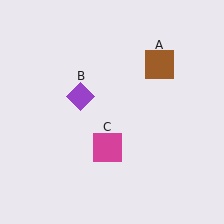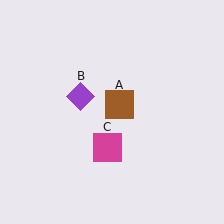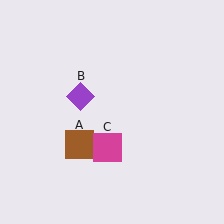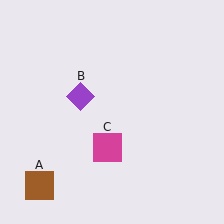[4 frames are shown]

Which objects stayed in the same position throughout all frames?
Purple diamond (object B) and magenta square (object C) remained stationary.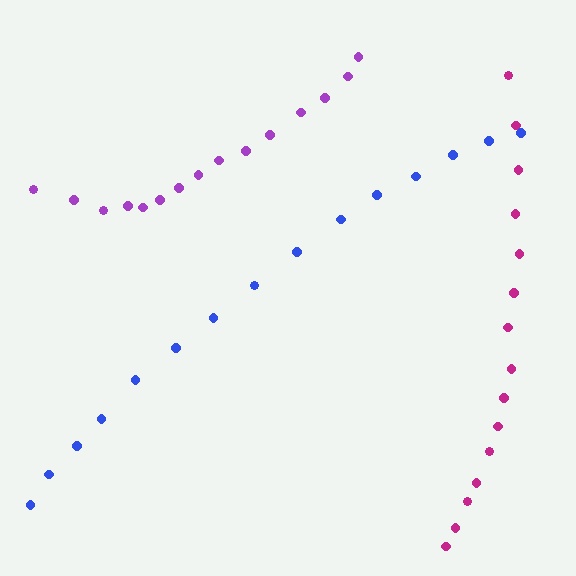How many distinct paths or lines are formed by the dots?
There are 3 distinct paths.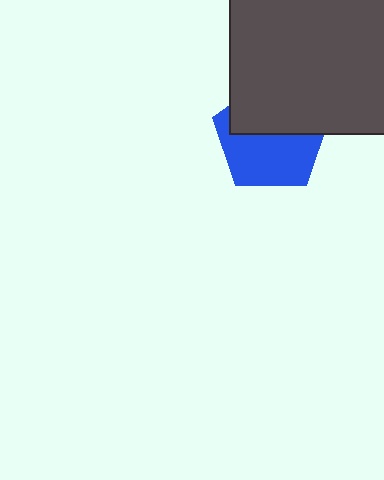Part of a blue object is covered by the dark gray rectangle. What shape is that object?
It is a pentagon.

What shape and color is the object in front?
The object in front is a dark gray rectangle.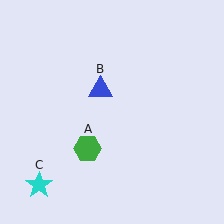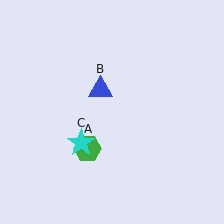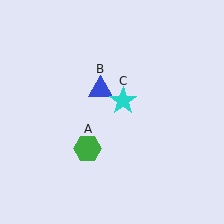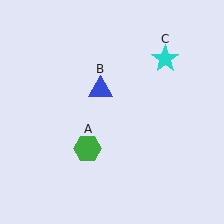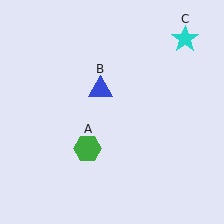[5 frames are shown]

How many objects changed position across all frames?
1 object changed position: cyan star (object C).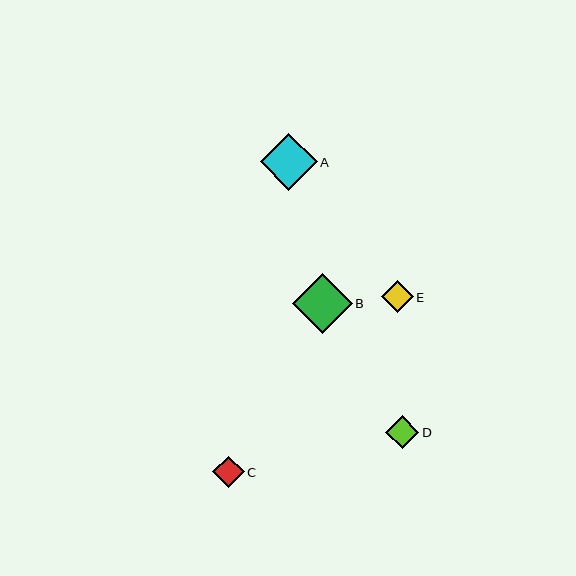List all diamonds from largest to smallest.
From largest to smallest: B, A, D, E, C.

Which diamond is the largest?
Diamond B is the largest with a size of approximately 60 pixels.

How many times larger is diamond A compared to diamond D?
Diamond A is approximately 1.7 times the size of diamond D.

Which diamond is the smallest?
Diamond C is the smallest with a size of approximately 31 pixels.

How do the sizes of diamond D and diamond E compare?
Diamond D and diamond E are approximately the same size.